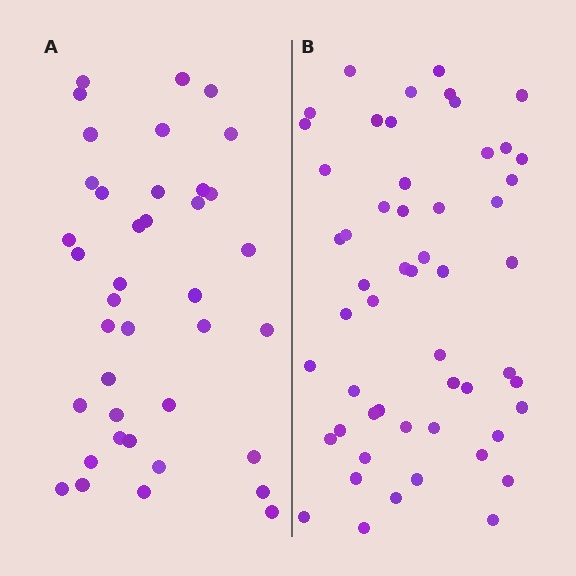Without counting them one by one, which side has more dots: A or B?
Region B (the right region) has more dots.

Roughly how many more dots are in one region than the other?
Region B has approximately 15 more dots than region A.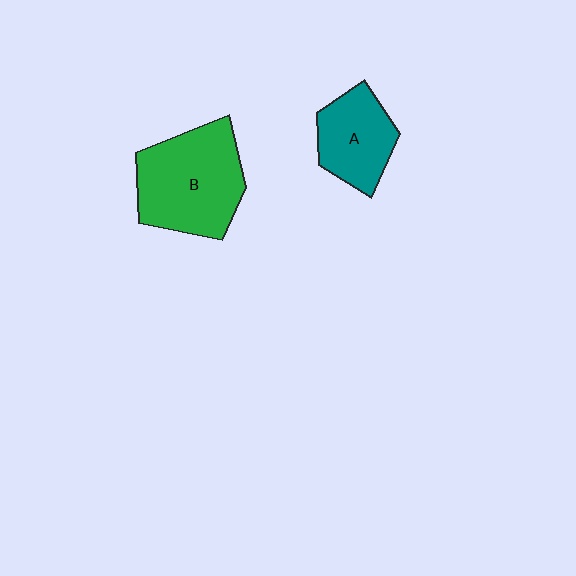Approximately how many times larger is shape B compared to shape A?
Approximately 1.6 times.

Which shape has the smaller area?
Shape A (teal).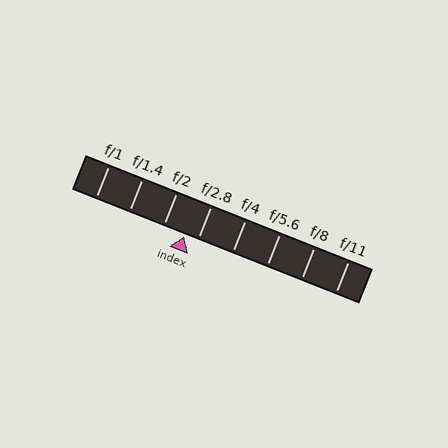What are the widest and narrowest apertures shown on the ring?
The widest aperture shown is f/1 and the narrowest is f/11.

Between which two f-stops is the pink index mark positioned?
The index mark is between f/2 and f/2.8.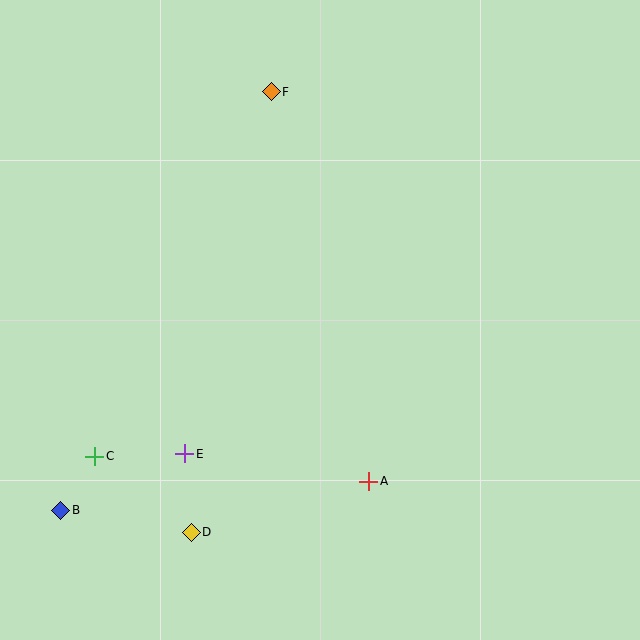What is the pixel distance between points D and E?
The distance between D and E is 79 pixels.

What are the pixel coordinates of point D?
Point D is at (191, 532).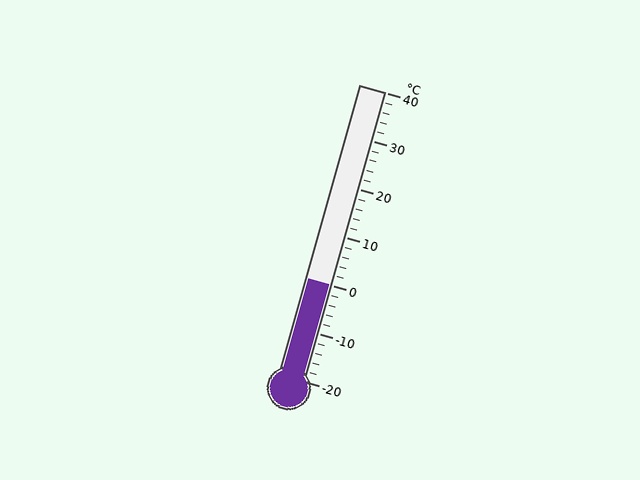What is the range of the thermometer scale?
The thermometer scale ranges from -20°C to 40°C.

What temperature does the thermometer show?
The thermometer shows approximately 0°C.